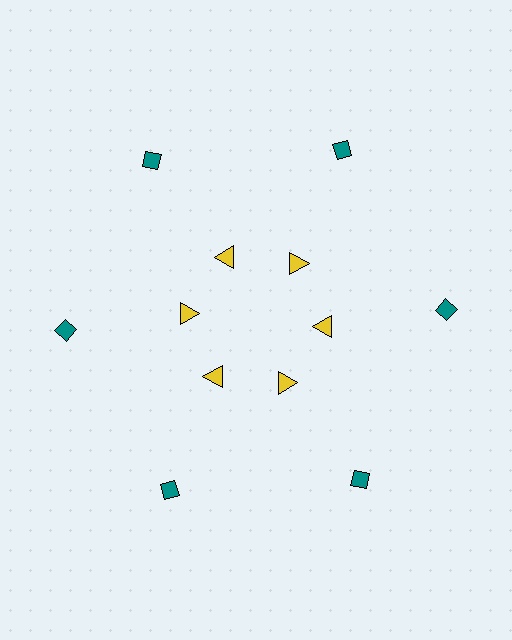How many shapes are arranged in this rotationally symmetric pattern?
There are 12 shapes, arranged in 6 groups of 2.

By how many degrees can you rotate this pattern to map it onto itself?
The pattern maps onto itself every 60 degrees of rotation.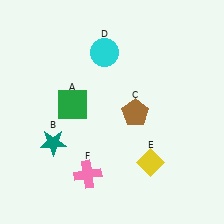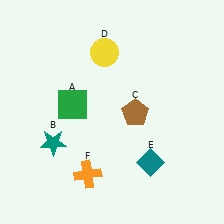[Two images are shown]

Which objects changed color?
D changed from cyan to yellow. E changed from yellow to teal. F changed from pink to orange.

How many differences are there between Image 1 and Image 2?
There are 3 differences between the two images.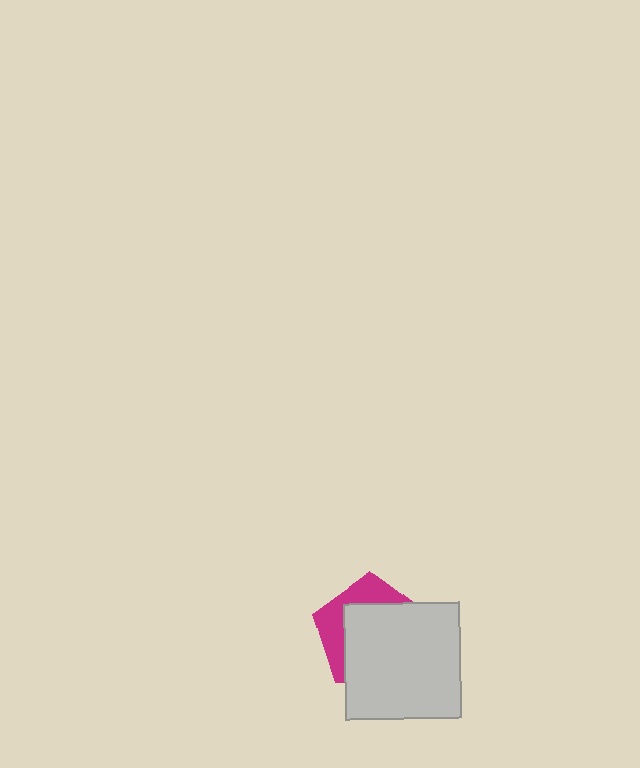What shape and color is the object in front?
The object in front is a light gray square.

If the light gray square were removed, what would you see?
You would see the complete magenta pentagon.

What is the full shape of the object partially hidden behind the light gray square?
The partially hidden object is a magenta pentagon.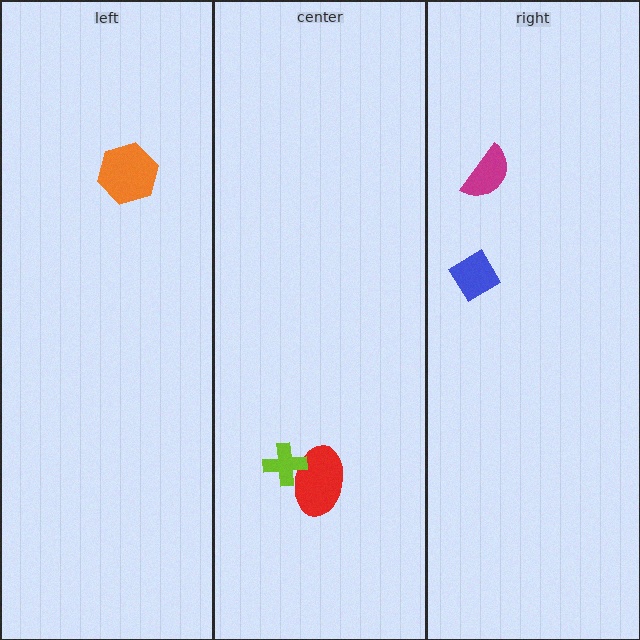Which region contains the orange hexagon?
The left region.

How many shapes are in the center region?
2.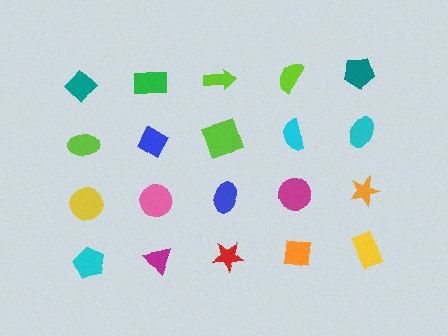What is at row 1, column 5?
A teal pentagon.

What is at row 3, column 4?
A magenta circle.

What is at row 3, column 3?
A blue ellipse.